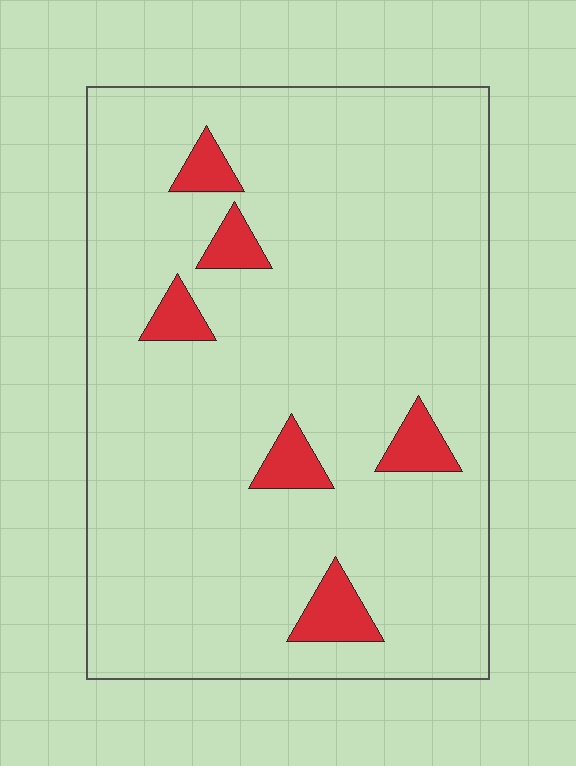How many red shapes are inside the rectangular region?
6.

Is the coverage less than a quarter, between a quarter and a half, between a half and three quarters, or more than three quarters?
Less than a quarter.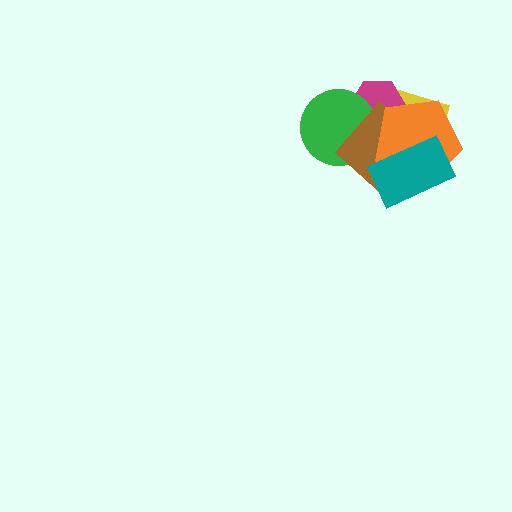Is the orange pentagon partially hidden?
Yes, it is partially covered by another shape.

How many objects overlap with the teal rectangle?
3 objects overlap with the teal rectangle.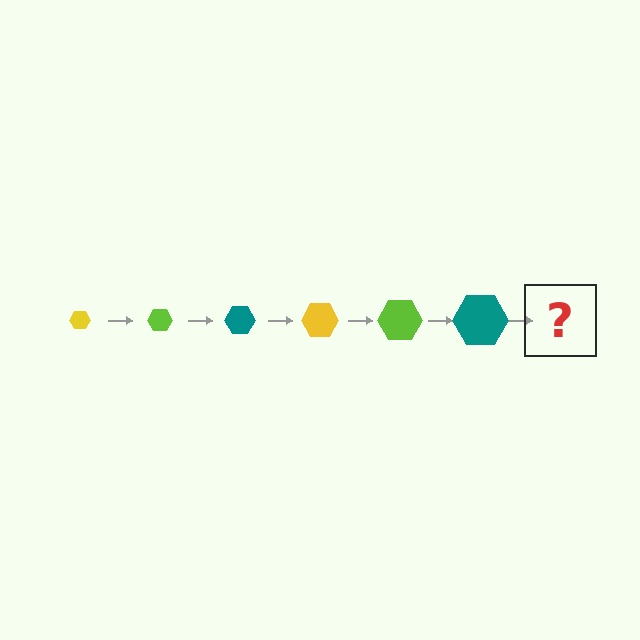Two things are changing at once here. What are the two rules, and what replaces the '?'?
The two rules are that the hexagon grows larger each step and the color cycles through yellow, lime, and teal. The '?' should be a yellow hexagon, larger than the previous one.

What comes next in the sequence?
The next element should be a yellow hexagon, larger than the previous one.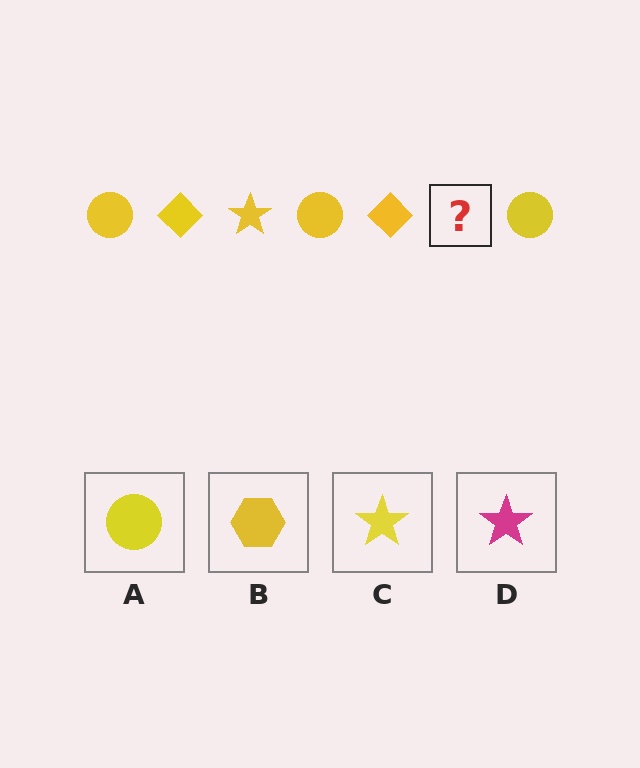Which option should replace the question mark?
Option C.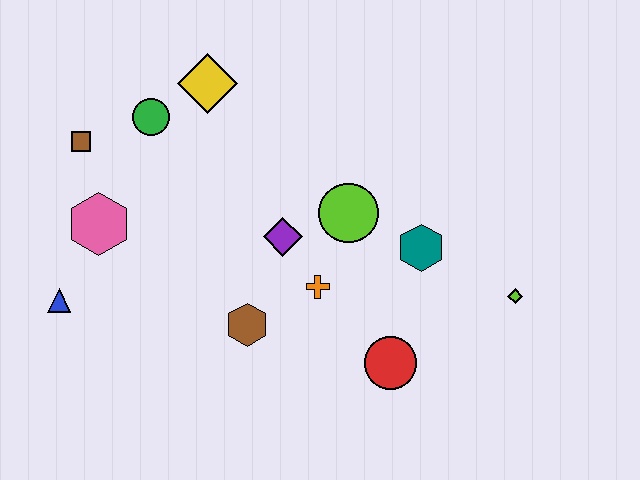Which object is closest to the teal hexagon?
The lime circle is closest to the teal hexagon.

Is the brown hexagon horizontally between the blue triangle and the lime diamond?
Yes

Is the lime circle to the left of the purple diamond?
No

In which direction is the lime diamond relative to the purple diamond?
The lime diamond is to the right of the purple diamond.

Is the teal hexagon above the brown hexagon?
Yes